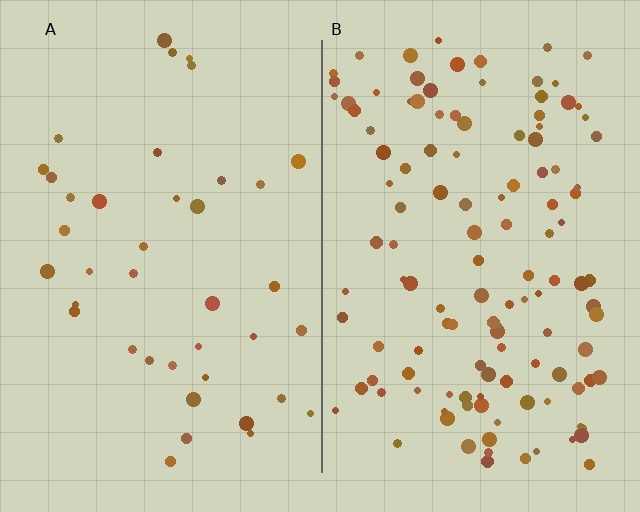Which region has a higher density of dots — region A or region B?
B (the right).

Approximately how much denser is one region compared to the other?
Approximately 3.1× — region B over region A.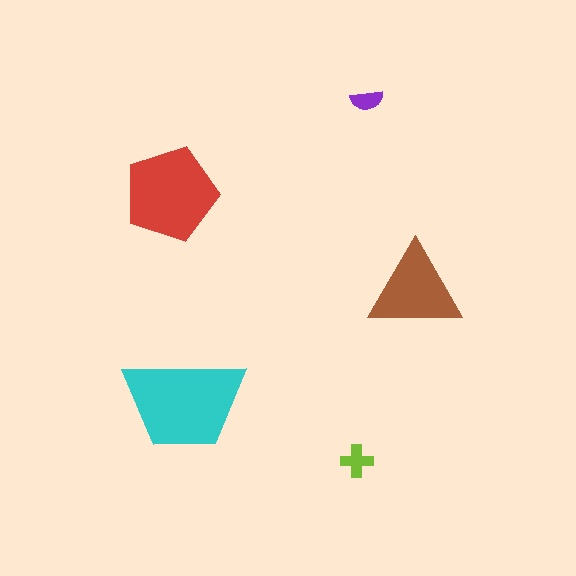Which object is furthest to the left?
The red pentagon is leftmost.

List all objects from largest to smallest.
The cyan trapezoid, the red pentagon, the brown triangle, the lime cross, the purple semicircle.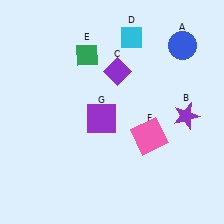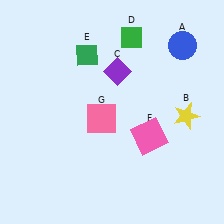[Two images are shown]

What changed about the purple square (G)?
In Image 1, G is purple. In Image 2, it changed to pink.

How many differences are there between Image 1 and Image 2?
There are 3 differences between the two images.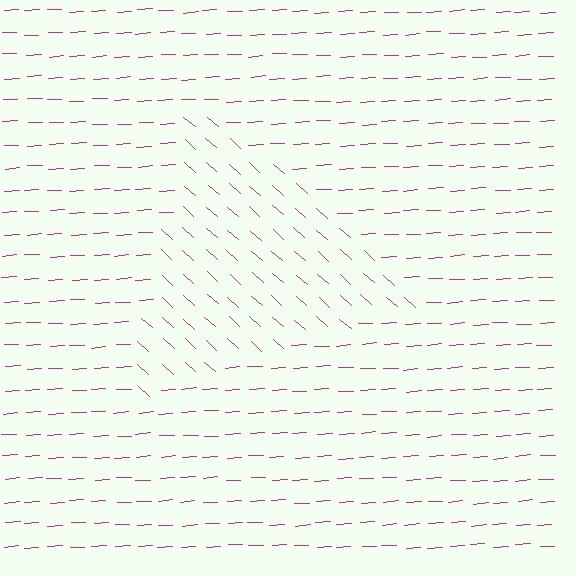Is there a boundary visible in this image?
Yes, there is a texture boundary formed by a change in line orientation.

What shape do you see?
I see a triangle.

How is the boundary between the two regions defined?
The boundary is defined purely by a change in line orientation (approximately 45 degrees difference). All lines are the same color and thickness.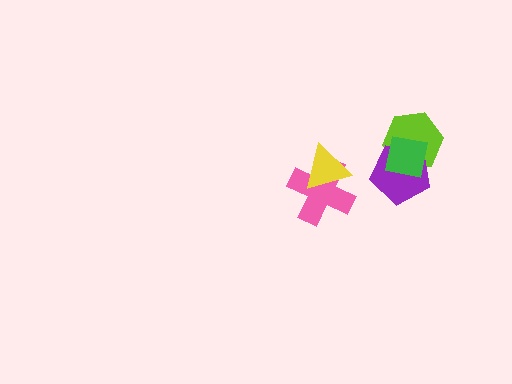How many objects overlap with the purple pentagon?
2 objects overlap with the purple pentagon.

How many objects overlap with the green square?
2 objects overlap with the green square.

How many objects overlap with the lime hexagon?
2 objects overlap with the lime hexagon.